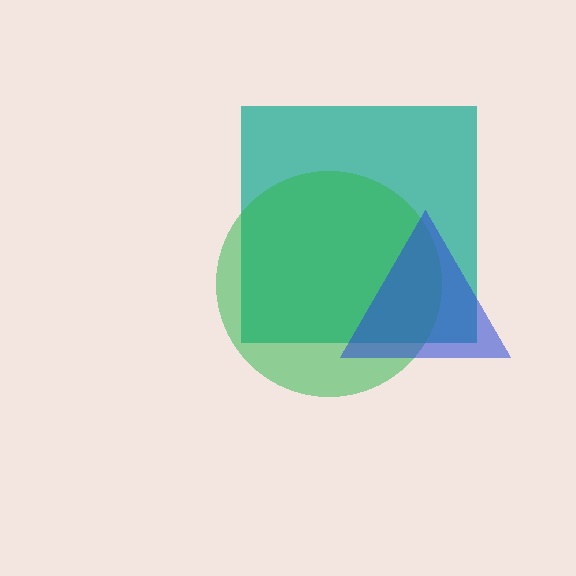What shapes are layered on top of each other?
The layered shapes are: a teal square, a green circle, a blue triangle.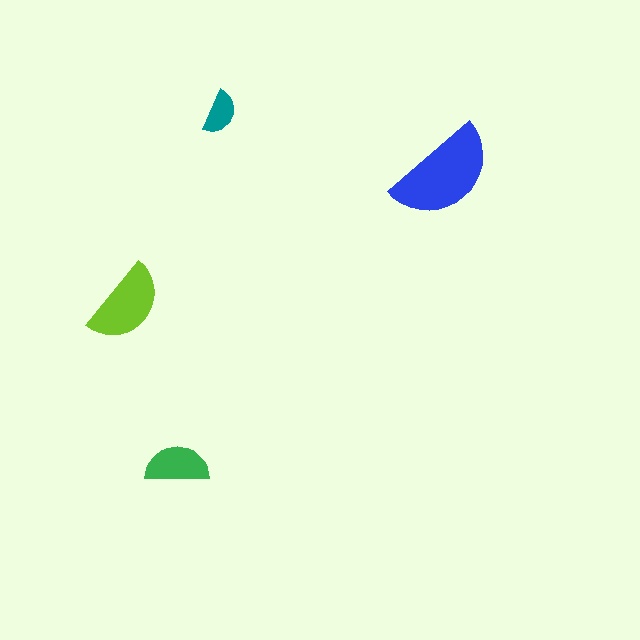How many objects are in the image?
There are 4 objects in the image.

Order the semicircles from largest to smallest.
the blue one, the lime one, the green one, the teal one.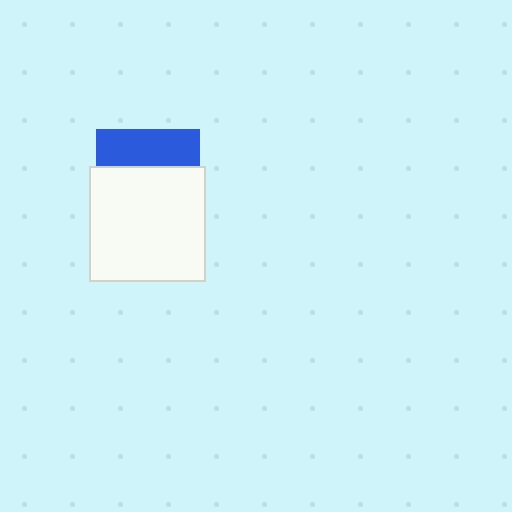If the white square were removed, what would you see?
You would see the complete blue square.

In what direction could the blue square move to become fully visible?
The blue square could move up. That would shift it out from behind the white square entirely.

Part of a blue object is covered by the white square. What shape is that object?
It is a square.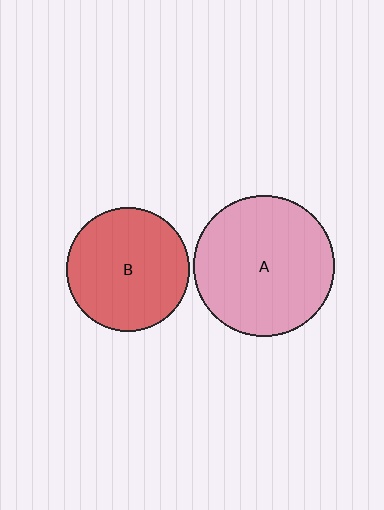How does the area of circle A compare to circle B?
Approximately 1.3 times.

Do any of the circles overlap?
No, none of the circles overlap.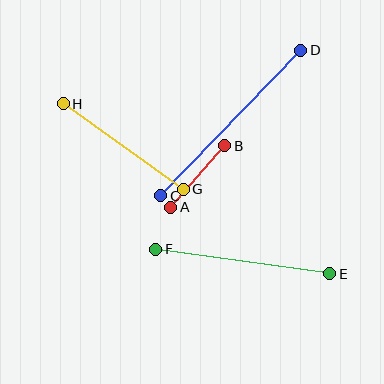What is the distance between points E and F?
The distance is approximately 176 pixels.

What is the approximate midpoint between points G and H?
The midpoint is at approximately (123, 147) pixels.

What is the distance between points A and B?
The distance is approximately 82 pixels.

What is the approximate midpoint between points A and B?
The midpoint is at approximately (198, 176) pixels.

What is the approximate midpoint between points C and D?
The midpoint is at approximately (231, 123) pixels.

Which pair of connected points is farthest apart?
Points C and D are farthest apart.